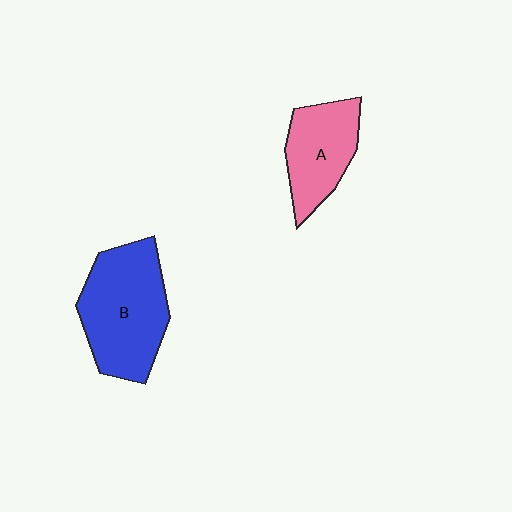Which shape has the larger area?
Shape B (blue).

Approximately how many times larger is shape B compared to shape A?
Approximately 1.5 times.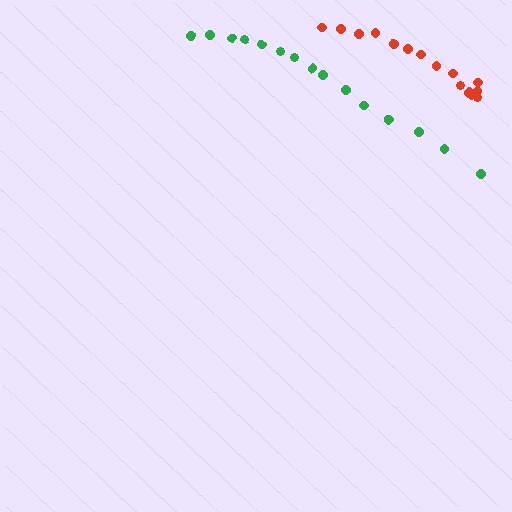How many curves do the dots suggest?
There are 2 distinct paths.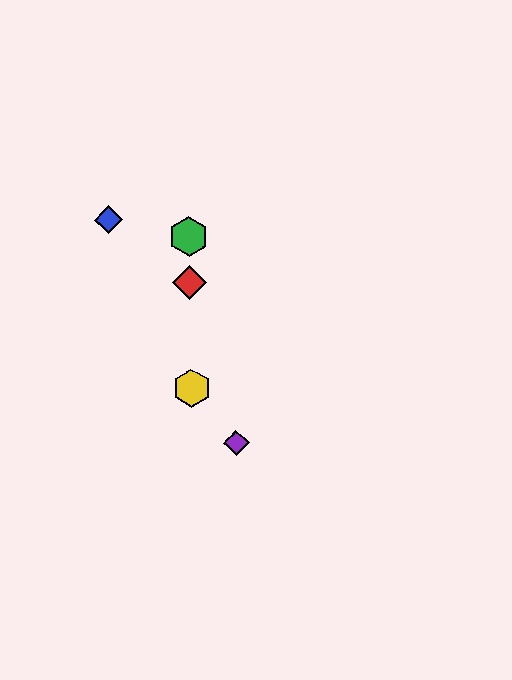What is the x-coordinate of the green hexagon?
The green hexagon is at x≈189.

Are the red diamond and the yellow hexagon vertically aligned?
Yes, both are at x≈190.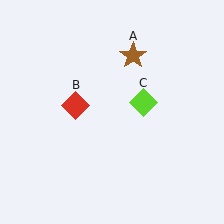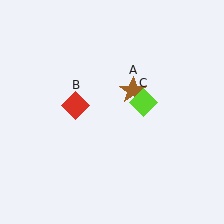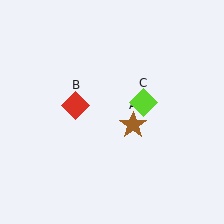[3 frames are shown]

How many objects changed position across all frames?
1 object changed position: brown star (object A).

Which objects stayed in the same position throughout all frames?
Red diamond (object B) and lime diamond (object C) remained stationary.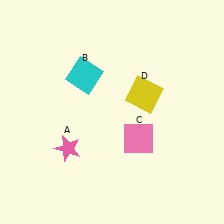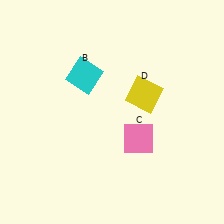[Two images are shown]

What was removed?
The pink star (A) was removed in Image 2.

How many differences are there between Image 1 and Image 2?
There is 1 difference between the two images.